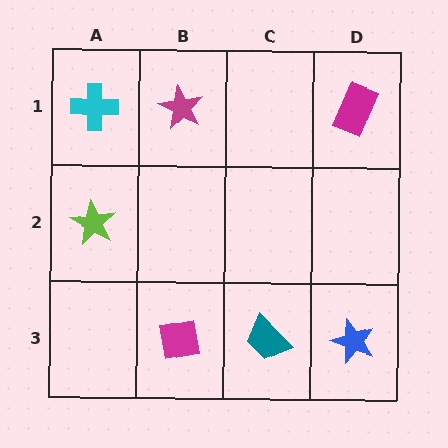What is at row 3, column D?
A blue star.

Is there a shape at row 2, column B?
No, that cell is empty.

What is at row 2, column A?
A lime star.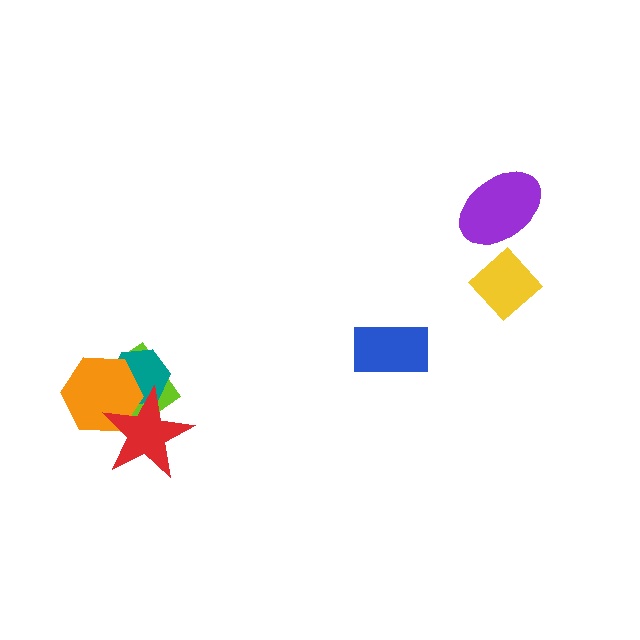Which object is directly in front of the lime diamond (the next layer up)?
The teal hexagon is directly in front of the lime diamond.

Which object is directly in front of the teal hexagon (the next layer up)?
The orange hexagon is directly in front of the teal hexagon.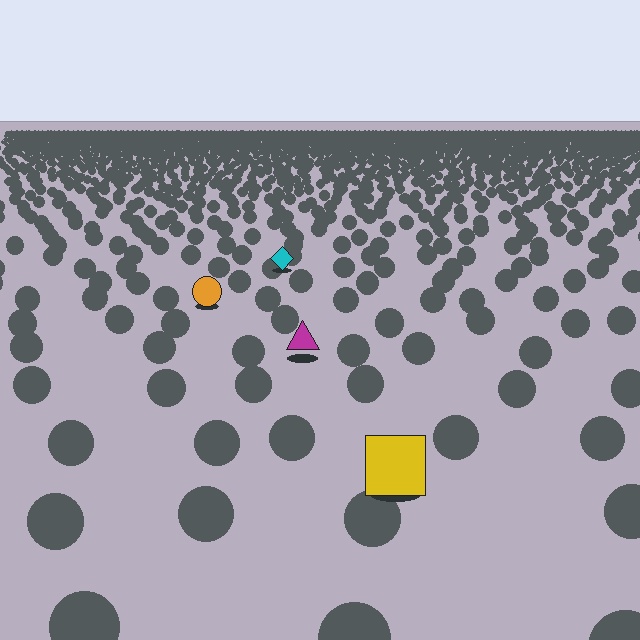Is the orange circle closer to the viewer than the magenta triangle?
No. The magenta triangle is closer — you can tell from the texture gradient: the ground texture is coarser near it.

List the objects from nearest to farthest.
From nearest to farthest: the yellow square, the magenta triangle, the orange circle, the cyan diamond.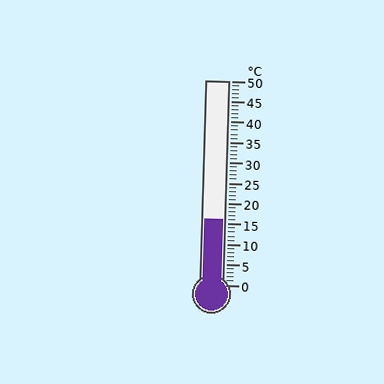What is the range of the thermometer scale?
The thermometer scale ranges from 0°C to 50°C.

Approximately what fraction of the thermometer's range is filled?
The thermometer is filled to approximately 30% of its range.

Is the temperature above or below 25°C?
The temperature is below 25°C.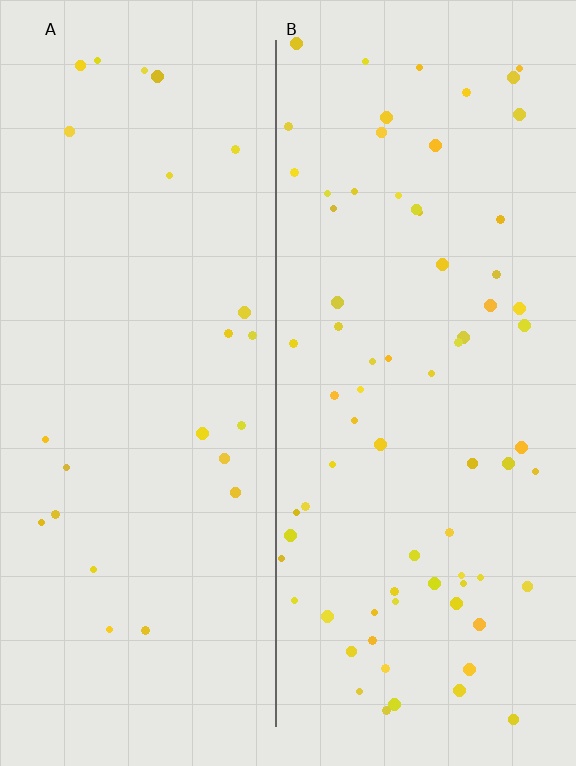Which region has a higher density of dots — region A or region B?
B (the right).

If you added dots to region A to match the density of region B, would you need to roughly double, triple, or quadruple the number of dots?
Approximately triple.